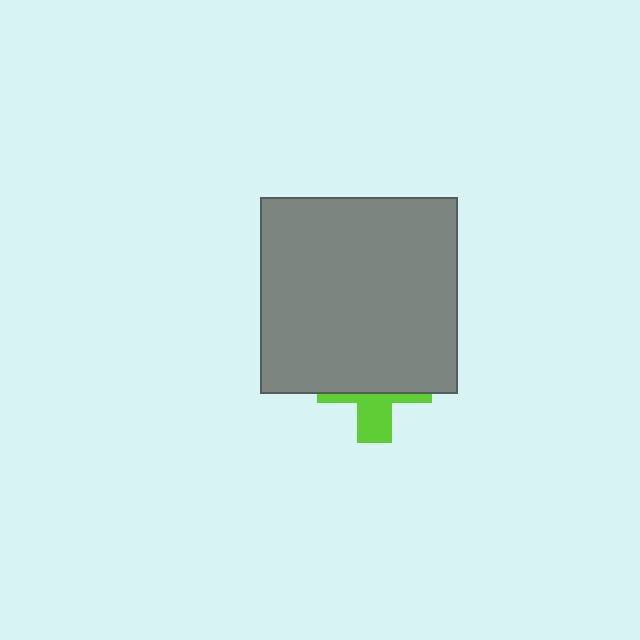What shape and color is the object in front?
The object in front is a gray square.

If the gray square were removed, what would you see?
You would see the complete lime cross.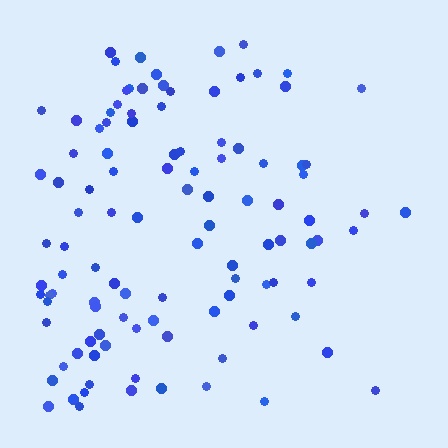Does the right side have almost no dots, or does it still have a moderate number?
Still a moderate number, just noticeably fewer than the left.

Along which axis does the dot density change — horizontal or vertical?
Horizontal.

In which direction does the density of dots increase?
From right to left, with the left side densest.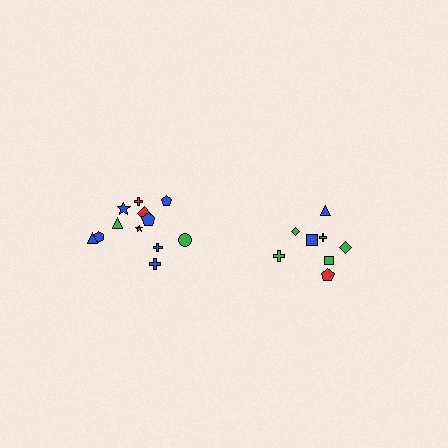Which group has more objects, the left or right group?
The left group.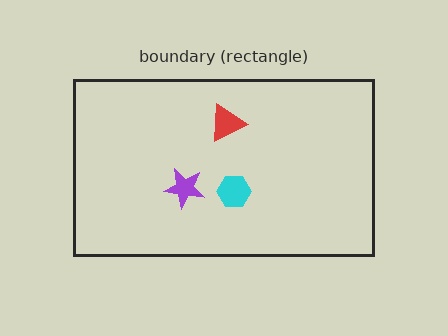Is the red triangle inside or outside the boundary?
Inside.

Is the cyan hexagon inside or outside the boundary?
Inside.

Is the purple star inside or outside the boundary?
Inside.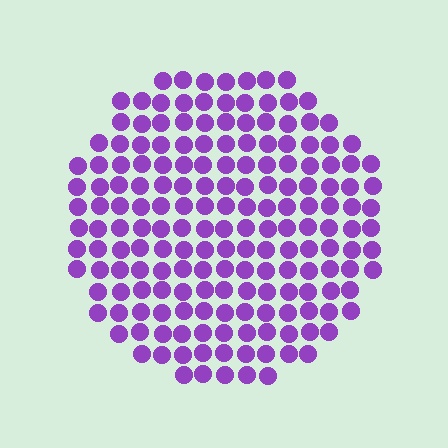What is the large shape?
The large shape is a circle.